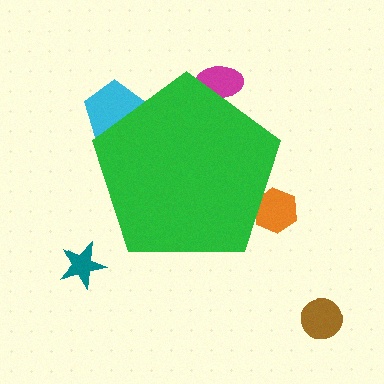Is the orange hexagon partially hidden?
Yes, the orange hexagon is partially hidden behind the green pentagon.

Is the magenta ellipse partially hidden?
Yes, the magenta ellipse is partially hidden behind the green pentagon.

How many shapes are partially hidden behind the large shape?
3 shapes are partially hidden.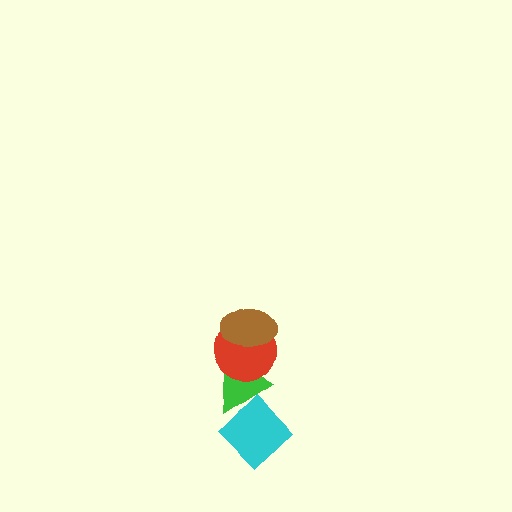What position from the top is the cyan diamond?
The cyan diamond is 4th from the top.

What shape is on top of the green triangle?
The red circle is on top of the green triangle.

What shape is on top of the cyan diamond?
The green triangle is on top of the cyan diamond.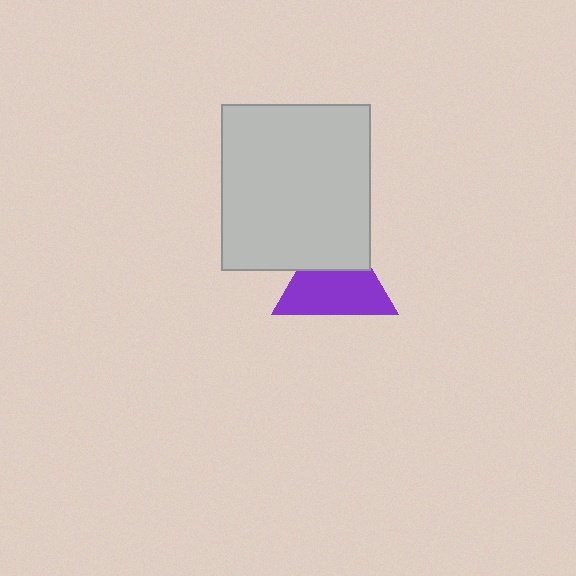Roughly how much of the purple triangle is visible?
About half of it is visible (roughly 64%).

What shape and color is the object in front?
The object in front is a light gray rectangle.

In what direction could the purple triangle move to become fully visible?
The purple triangle could move down. That would shift it out from behind the light gray rectangle entirely.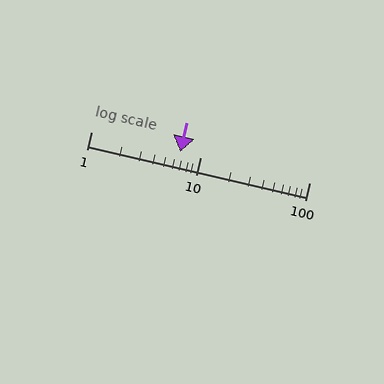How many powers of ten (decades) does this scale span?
The scale spans 2 decades, from 1 to 100.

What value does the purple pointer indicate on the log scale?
The pointer indicates approximately 6.5.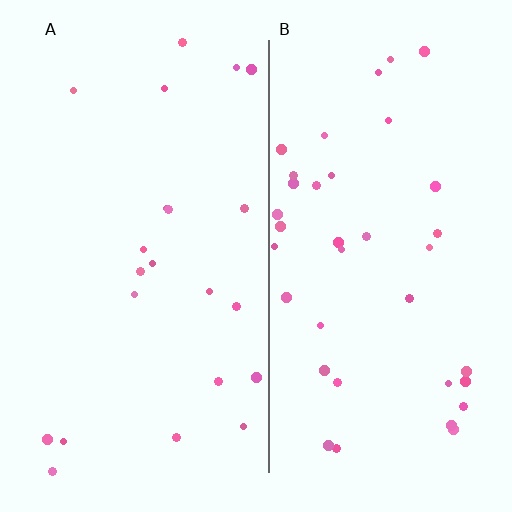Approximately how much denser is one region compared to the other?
Approximately 1.7× — region B over region A.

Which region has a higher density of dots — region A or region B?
B (the right).